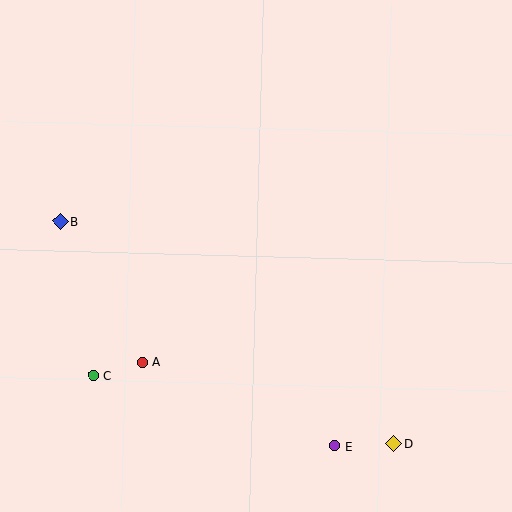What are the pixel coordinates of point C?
Point C is at (93, 375).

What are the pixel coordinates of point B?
Point B is at (60, 221).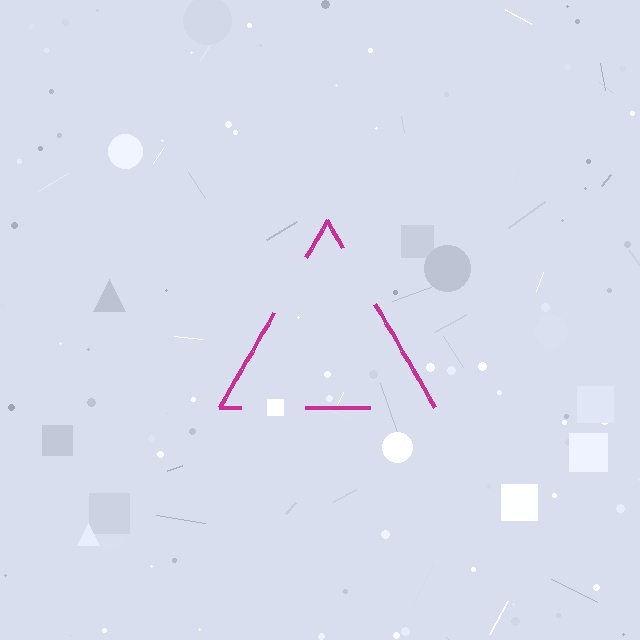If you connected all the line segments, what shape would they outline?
They would outline a triangle.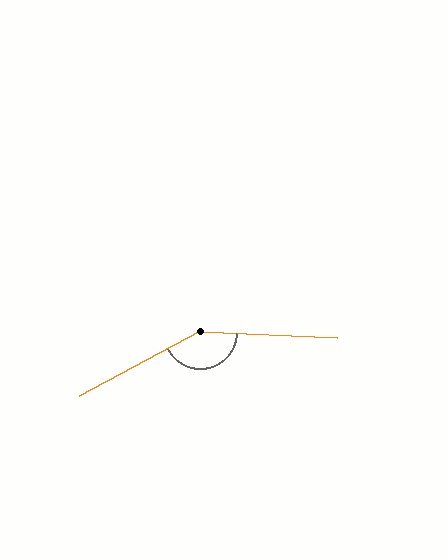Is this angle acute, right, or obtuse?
It is obtuse.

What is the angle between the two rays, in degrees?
Approximately 150 degrees.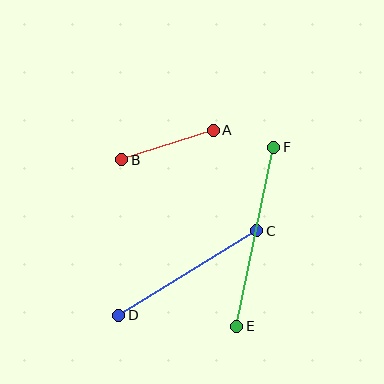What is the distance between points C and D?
The distance is approximately 162 pixels.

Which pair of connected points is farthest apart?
Points E and F are farthest apart.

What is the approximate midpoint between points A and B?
The midpoint is at approximately (168, 145) pixels.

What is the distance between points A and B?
The distance is approximately 96 pixels.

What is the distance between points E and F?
The distance is approximately 183 pixels.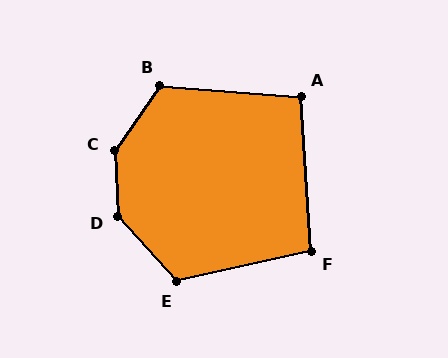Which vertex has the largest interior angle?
C, at approximately 143 degrees.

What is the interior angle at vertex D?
Approximately 140 degrees (obtuse).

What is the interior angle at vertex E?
Approximately 119 degrees (obtuse).